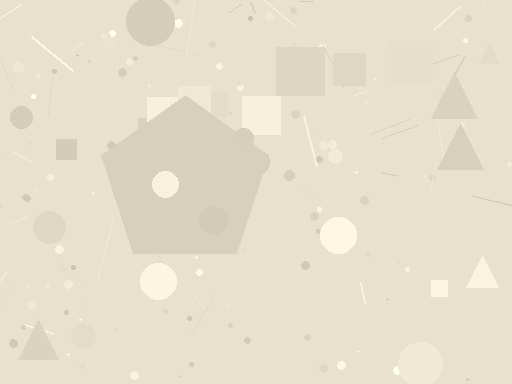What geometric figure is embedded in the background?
A pentagon is embedded in the background.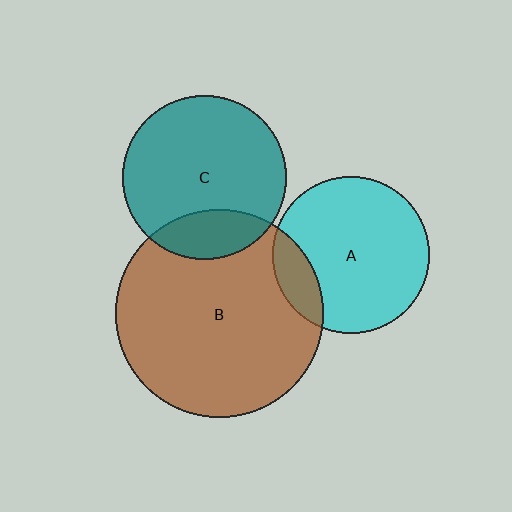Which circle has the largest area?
Circle B (brown).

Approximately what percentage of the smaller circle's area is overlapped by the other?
Approximately 20%.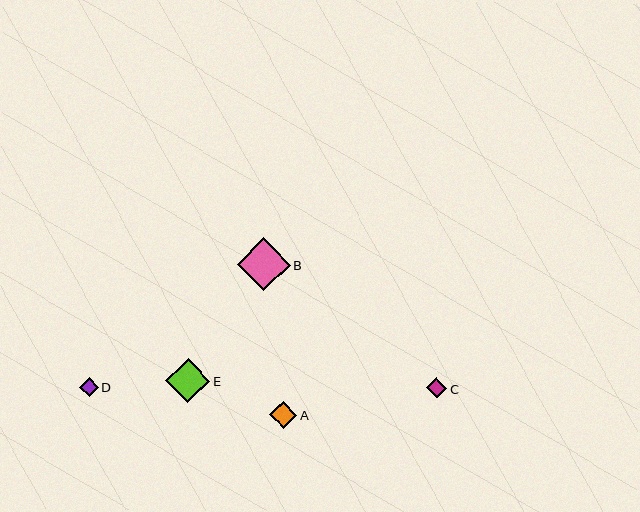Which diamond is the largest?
Diamond B is the largest with a size of approximately 53 pixels.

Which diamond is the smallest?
Diamond D is the smallest with a size of approximately 19 pixels.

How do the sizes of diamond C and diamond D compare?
Diamond C and diamond D are approximately the same size.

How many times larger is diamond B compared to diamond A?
Diamond B is approximately 1.9 times the size of diamond A.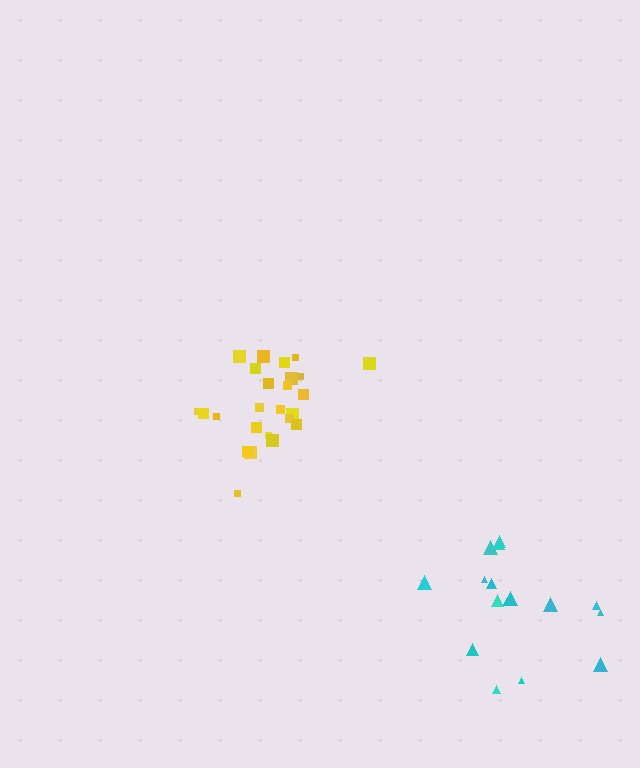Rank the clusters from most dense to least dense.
yellow, cyan.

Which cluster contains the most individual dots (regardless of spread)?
Yellow (25).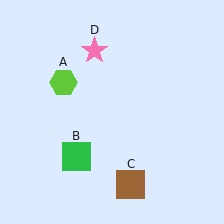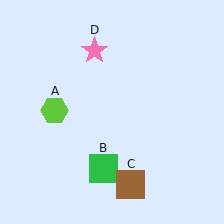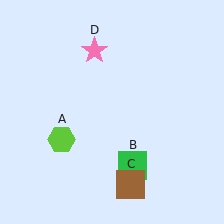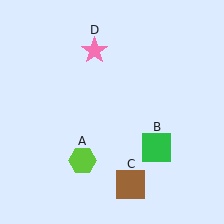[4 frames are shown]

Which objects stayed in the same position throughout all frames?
Brown square (object C) and pink star (object D) remained stationary.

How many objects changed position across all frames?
2 objects changed position: lime hexagon (object A), green square (object B).